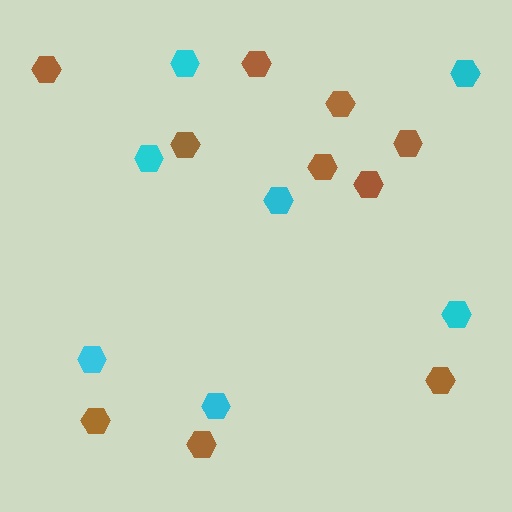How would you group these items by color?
There are 2 groups: one group of brown hexagons (10) and one group of cyan hexagons (7).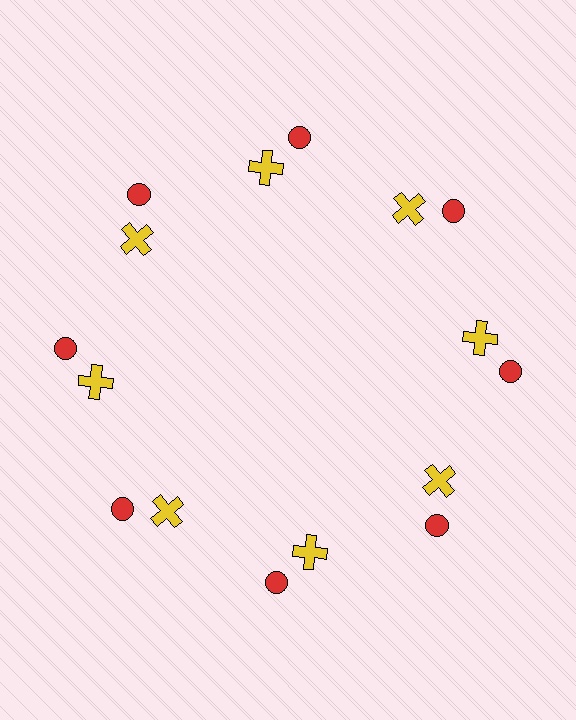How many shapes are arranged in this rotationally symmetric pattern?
There are 16 shapes, arranged in 8 groups of 2.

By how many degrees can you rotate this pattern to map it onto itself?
The pattern maps onto itself every 45 degrees of rotation.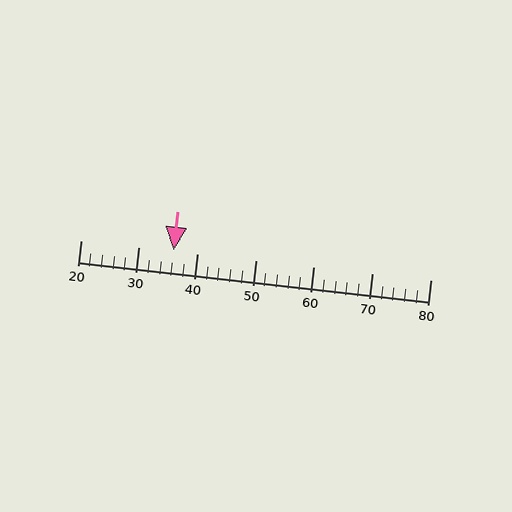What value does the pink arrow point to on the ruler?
The pink arrow points to approximately 36.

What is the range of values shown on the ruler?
The ruler shows values from 20 to 80.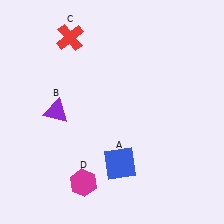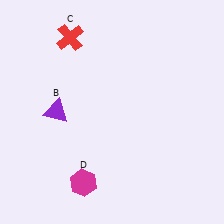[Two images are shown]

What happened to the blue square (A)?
The blue square (A) was removed in Image 2. It was in the bottom-right area of Image 1.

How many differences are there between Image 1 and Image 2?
There is 1 difference between the two images.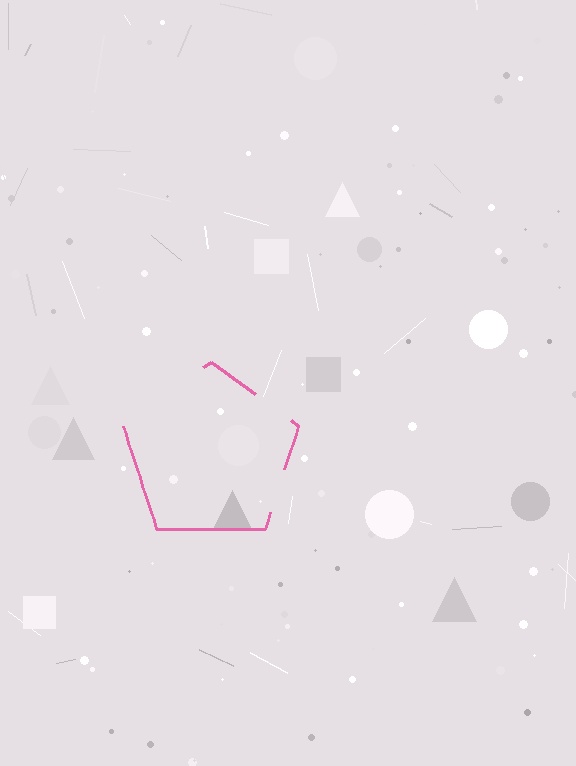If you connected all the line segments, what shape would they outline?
They would outline a pentagon.